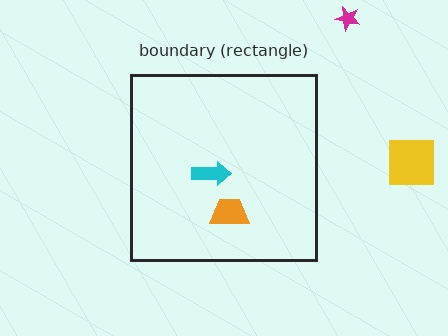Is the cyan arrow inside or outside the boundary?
Inside.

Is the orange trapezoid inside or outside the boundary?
Inside.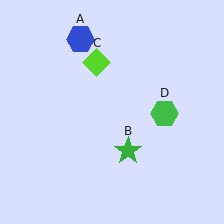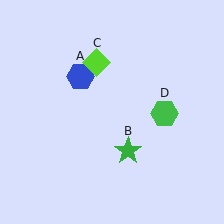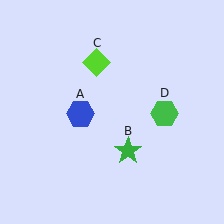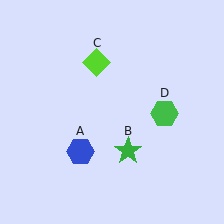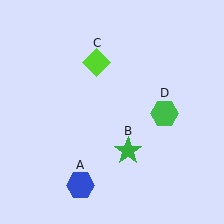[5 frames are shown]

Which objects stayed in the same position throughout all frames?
Green star (object B) and lime diamond (object C) and green hexagon (object D) remained stationary.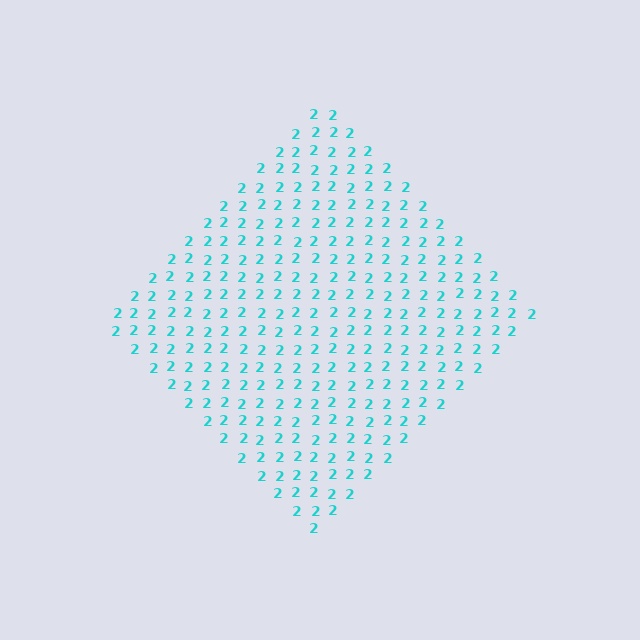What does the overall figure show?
The overall figure shows a diamond.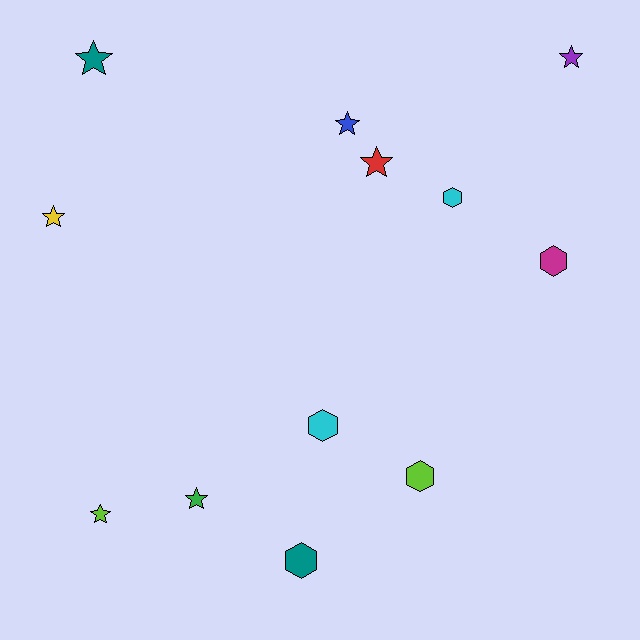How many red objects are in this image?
There is 1 red object.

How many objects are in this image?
There are 12 objects.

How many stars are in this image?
There are 7 stars.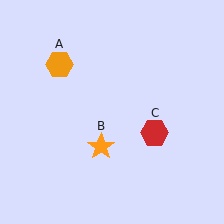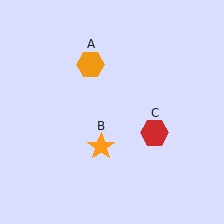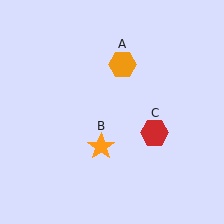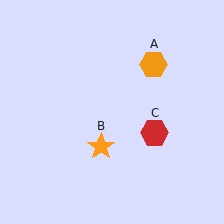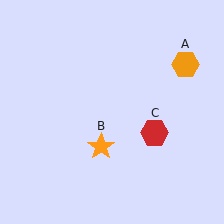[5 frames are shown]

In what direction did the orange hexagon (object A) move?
The orange hexagon (object A) moved right.